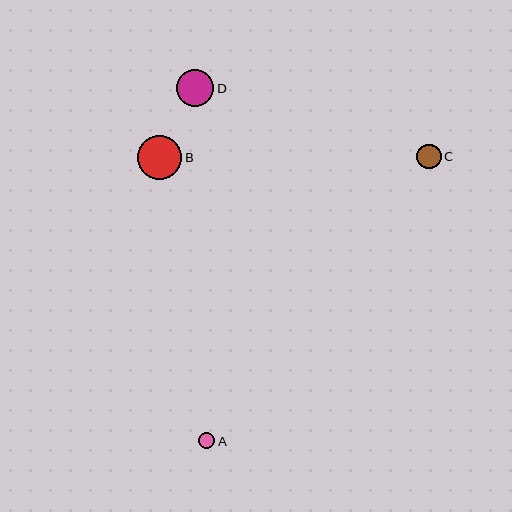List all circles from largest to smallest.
From largest to smallest: B, D, C, A.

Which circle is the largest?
Circle B is the largest with a size of approximately 44 pixels.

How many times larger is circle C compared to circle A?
Circle C is approximately 1.5 times the size of circle A.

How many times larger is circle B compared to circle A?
Circle B is approximately 2.8 times the size of circle A.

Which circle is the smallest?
Circle A is the smallest with a size of approximately 16 pixels.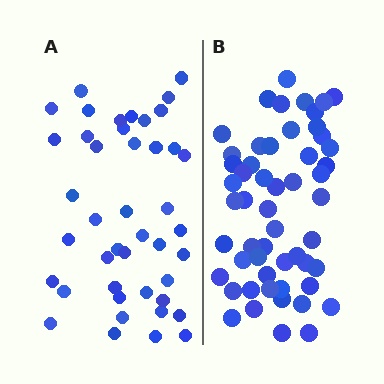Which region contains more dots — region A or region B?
Region B (the right region) has more dots.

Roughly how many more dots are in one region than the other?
Region B has roughly 12 or so more dots than region A.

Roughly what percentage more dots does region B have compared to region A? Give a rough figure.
About 25% more.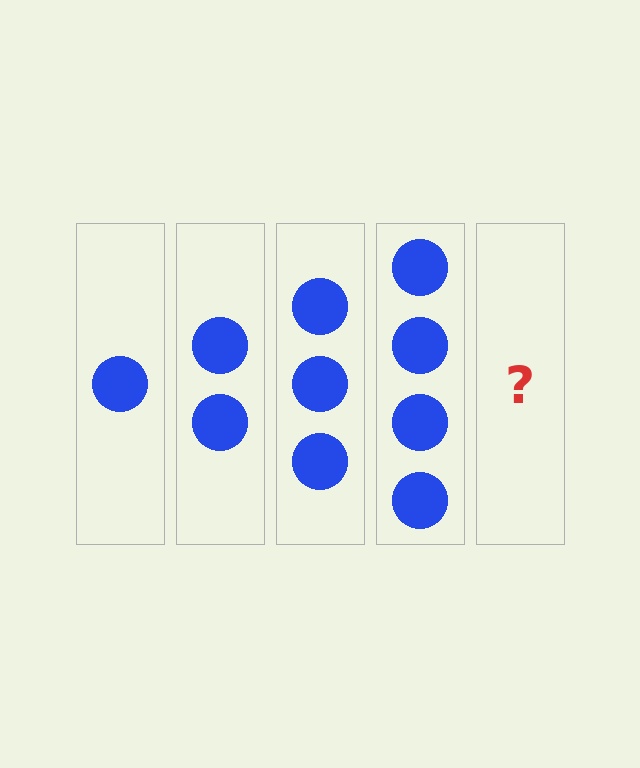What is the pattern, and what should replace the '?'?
The pattern is that each step adds one more circle. The '?' should be 5 circles.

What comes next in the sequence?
The next element should be 5 circles.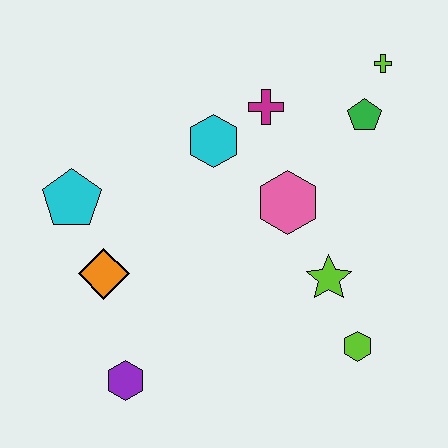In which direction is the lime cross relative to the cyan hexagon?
The lime cross is to the right of the cyan hexagon.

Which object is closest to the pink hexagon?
The lime star is closest to the pink hexagon.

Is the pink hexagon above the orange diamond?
Yes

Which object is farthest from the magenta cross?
The purple hexagon is farthest from the magenta cross.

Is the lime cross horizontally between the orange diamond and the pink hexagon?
No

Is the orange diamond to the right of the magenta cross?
No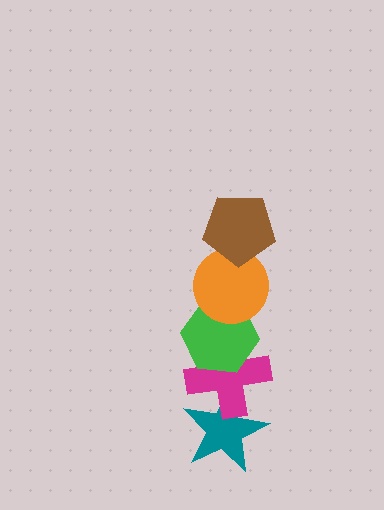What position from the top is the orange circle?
The orange circle is 2nd from the top.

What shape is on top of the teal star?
The magenta cross is on top of the teal star.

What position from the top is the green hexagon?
The green hexagon is 3rd from the top.